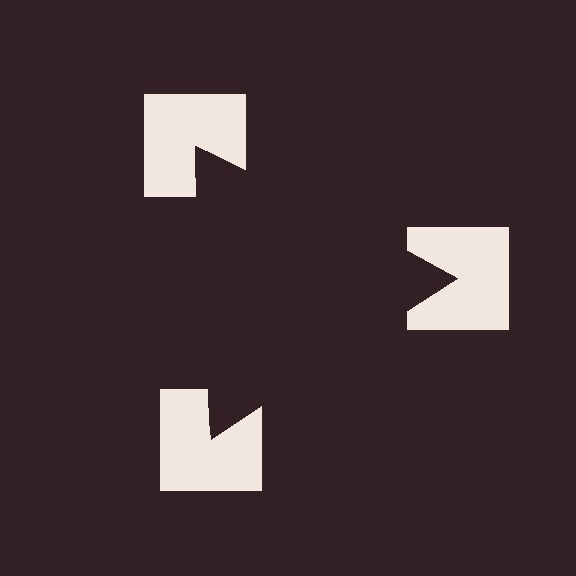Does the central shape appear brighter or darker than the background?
It typically appears slightly darker than the background, even though no actual brightness change is drawn.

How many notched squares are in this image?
There are 3 — one at each vertex of the illusory triangle.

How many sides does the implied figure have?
3 sides.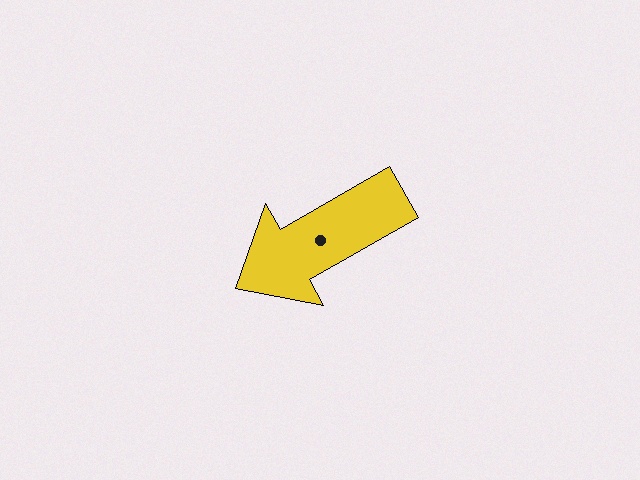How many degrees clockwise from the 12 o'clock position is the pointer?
Approximately 240 degrees.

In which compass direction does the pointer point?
Southwest.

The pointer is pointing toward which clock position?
Roughly 8 o'clock.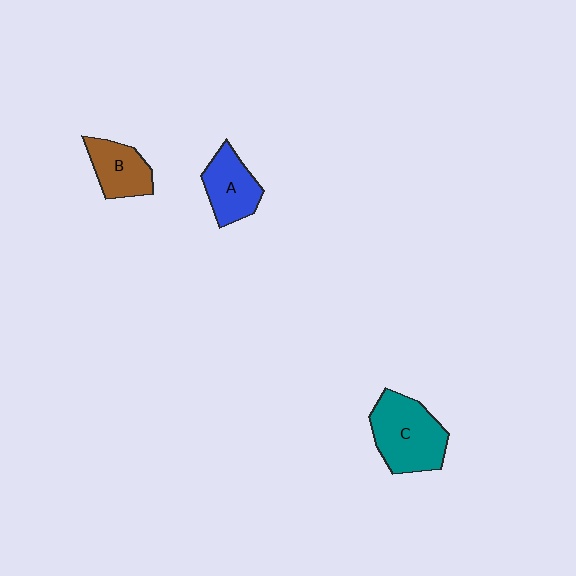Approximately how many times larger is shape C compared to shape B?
Approximately 1.6 times.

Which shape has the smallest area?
Shape B (brown).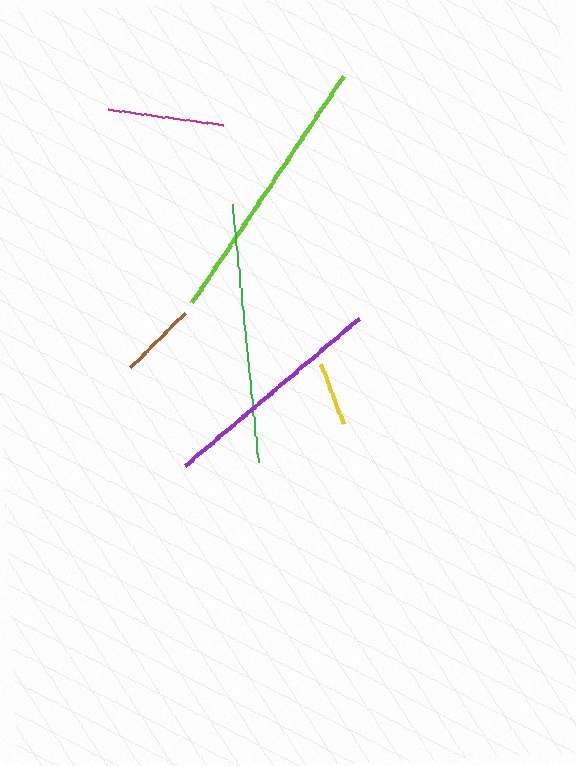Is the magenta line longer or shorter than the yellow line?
The magenta line is longer than the yellow line.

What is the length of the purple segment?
The purple segment is approximately 229 pixels long.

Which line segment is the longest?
The lime line is the longest at approximately 272 pixels.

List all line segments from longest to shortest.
From longest to shortest: lime, green, purple, magenta, brown, yellow.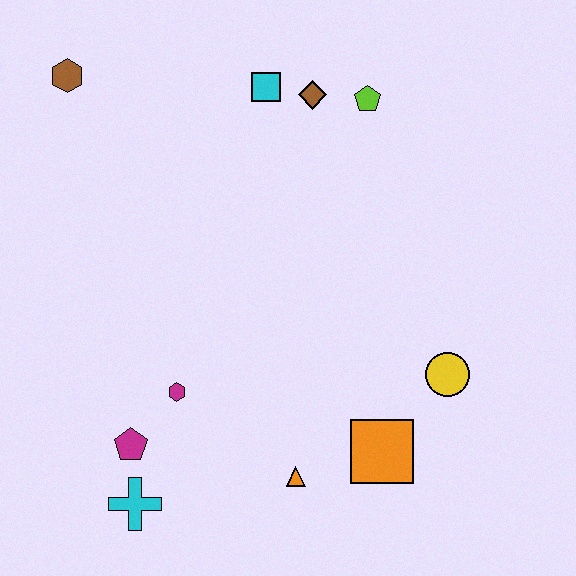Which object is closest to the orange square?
The orange triangle is closest to the orange square.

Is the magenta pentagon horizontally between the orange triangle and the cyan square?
No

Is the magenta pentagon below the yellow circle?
Yes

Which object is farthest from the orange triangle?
The brown hexagon is farthest from the orange triangle.